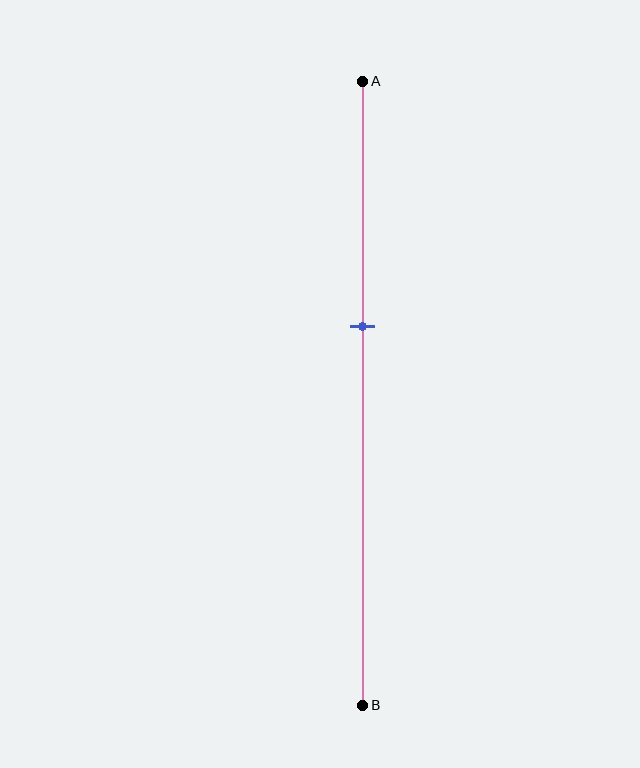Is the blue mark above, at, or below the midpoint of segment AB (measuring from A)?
The blue mark is above the midpoint of segment AB.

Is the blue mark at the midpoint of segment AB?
No, the mark is at about 40% from A, not at the 50% midpoint.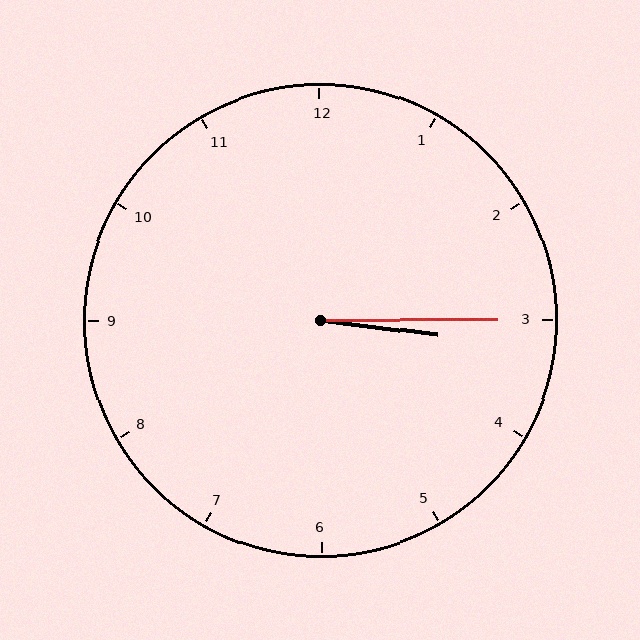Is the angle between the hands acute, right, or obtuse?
It is acute.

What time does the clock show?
3:15.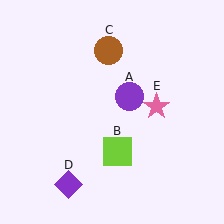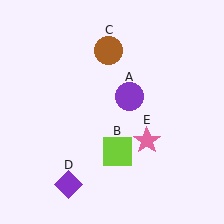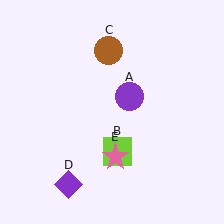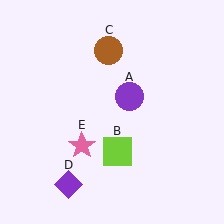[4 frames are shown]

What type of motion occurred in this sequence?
The pink star (object E) rotated clockwise around the center of the scene.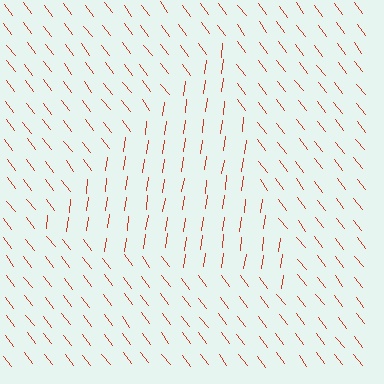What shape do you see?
I see a triangle.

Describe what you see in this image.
The image is filled with small red line segments. A triangle region in the image has lines oriented differently from the surrounding lines, creating a visible texture boundary.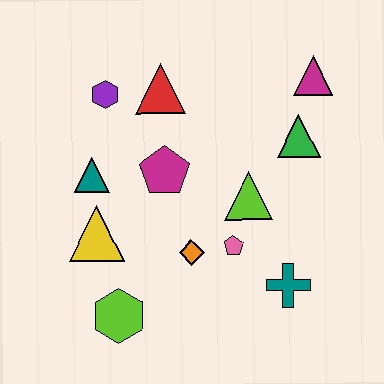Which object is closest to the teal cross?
The pink pentagon is closest to the teal cross.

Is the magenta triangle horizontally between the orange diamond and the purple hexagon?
No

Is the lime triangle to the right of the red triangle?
Yes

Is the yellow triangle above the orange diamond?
Yes